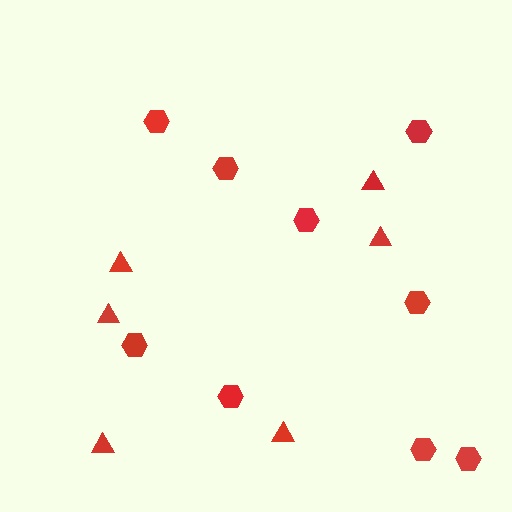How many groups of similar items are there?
There are 2 groups: one group of hexagons (9) and one group of triangles (6).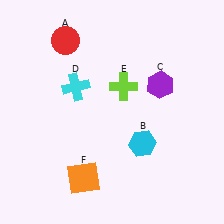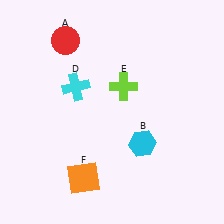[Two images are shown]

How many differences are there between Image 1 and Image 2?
There is 1 difference between the two images.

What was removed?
The purple hexagon (C) was removed in Image 2.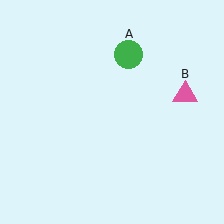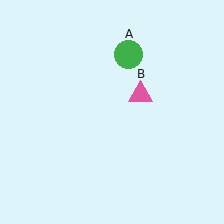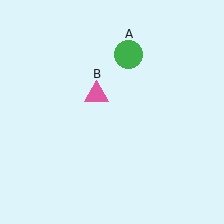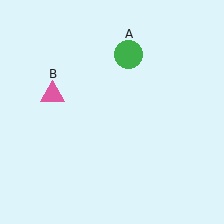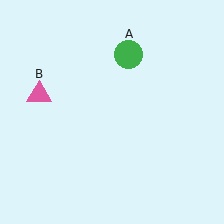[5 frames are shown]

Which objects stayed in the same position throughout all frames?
Green circle (object A) remained stationary.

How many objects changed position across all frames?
1 object changed position: pink triangle (object B).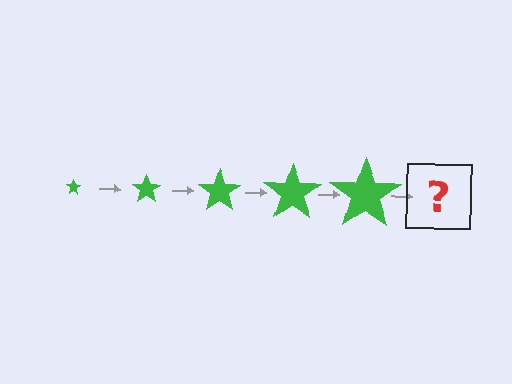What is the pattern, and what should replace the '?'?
The pattern is that the star gets progressively larger each step. The '?' should be a green star, larger than the previous one.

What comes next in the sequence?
The next element should be a green star, larger than the previous one.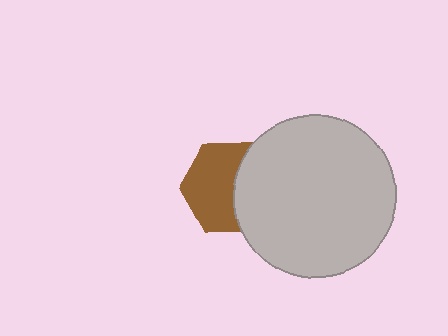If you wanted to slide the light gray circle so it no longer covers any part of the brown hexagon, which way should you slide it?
Slide it right — that is the most direct way to separate the two shapes.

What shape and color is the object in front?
The object in front is a light gray circle.